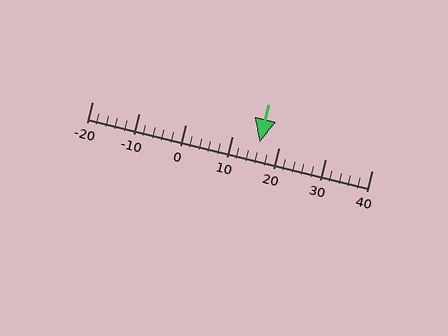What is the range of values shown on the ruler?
The ruler shows values from -20 to 40.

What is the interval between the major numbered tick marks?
The major tick marks are spaced 10 units apart.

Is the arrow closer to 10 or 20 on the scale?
The arrow is closer to 20.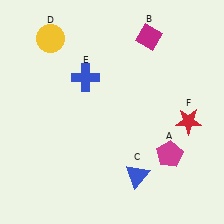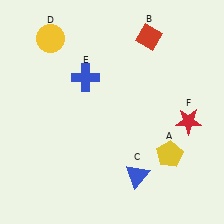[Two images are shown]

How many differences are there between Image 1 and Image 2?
There are 2 differences between the two images.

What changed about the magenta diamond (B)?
In Image 1, B is magenta. In Image 2, it changed to red.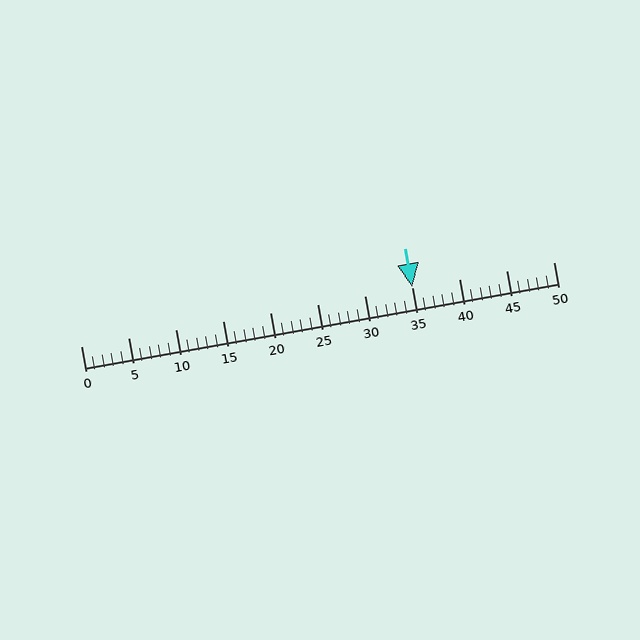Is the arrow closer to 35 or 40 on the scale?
The arrow is closer to 35.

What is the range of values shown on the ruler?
The ruler shows values from 0 to 50.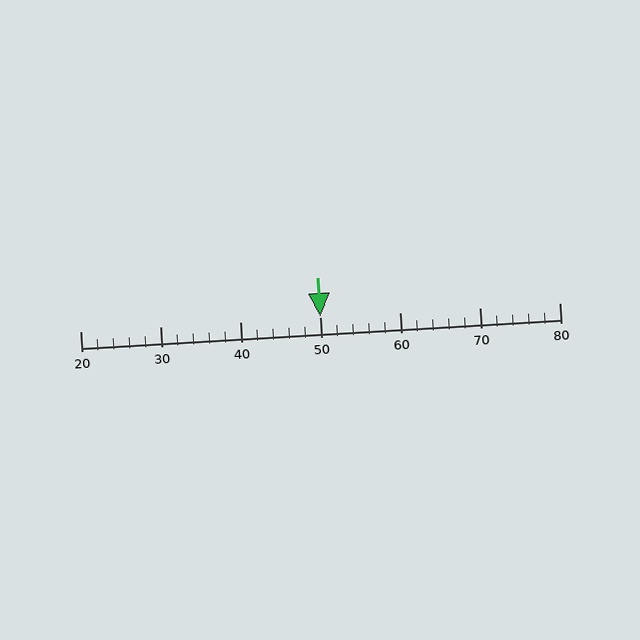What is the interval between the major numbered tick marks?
The major tick marks are spaced 10 units apart.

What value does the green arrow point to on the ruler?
The green arrow points to approximately 50.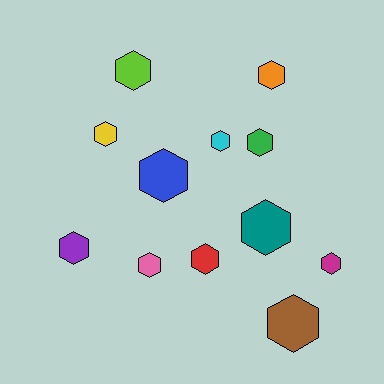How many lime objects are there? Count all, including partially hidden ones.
There is 1 lime object.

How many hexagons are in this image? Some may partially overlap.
There are 12 hexagons.